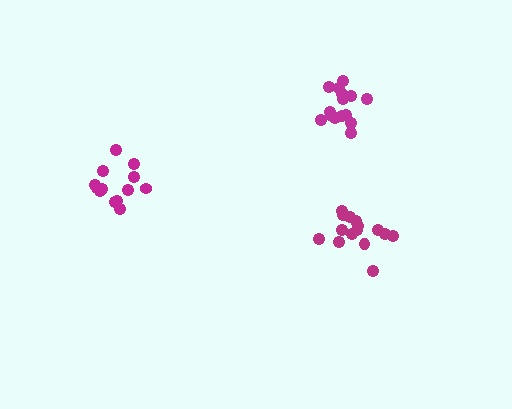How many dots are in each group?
Group 1: 15 dots, Group 2: 15 dots, Group 3: 13 dots (43 total).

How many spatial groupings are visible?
There are 3 spatial groupings.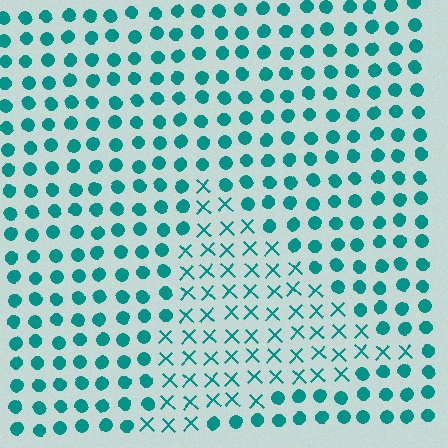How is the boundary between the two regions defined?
The boundary is defined by a change in element shape: X marks inside vs. circles outside. All elements share the same color and spacing.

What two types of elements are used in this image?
The image uses X marks inside the triangle region and circles outside it.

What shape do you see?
I see a triangle.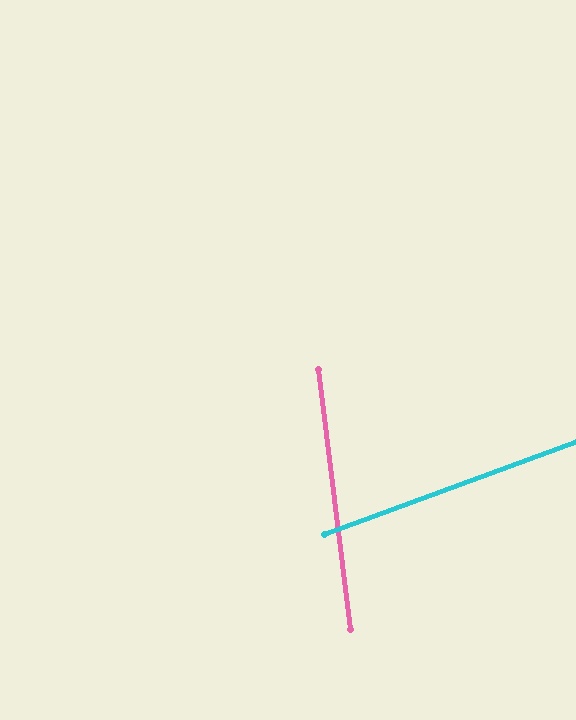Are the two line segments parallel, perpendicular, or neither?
Neither parallel nor perpendicular — they differ by about 77°.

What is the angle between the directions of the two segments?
Approximately 77 degrees.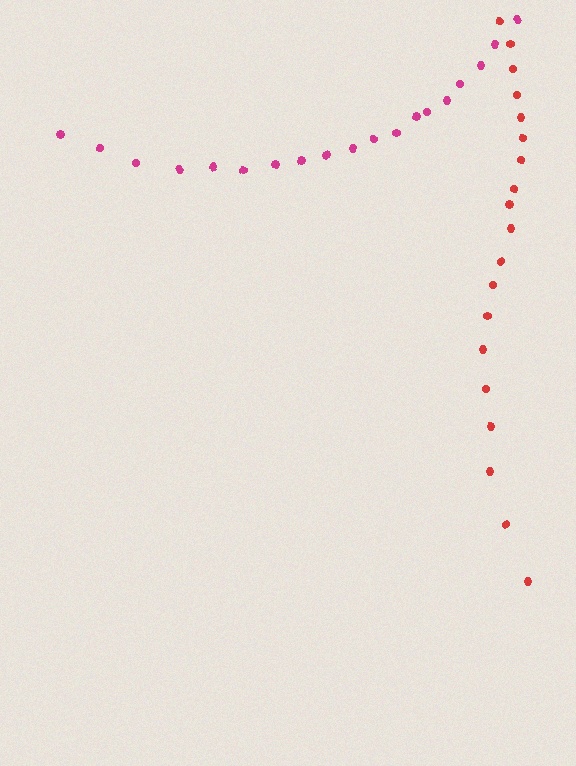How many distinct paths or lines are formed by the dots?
There are 2 distinct paths.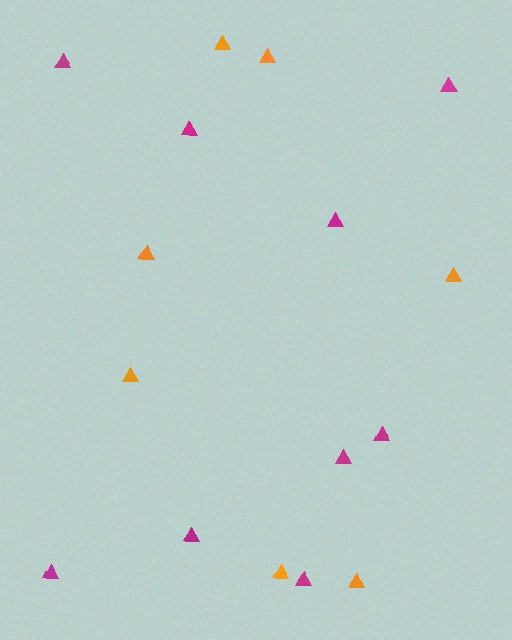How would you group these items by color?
There are 2 groups: one group of orange triangles (7) and one group of magenta triangles (9).